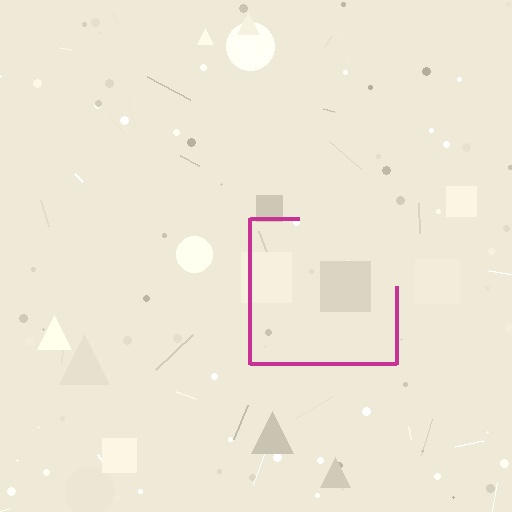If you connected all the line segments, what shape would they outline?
They would outline a square.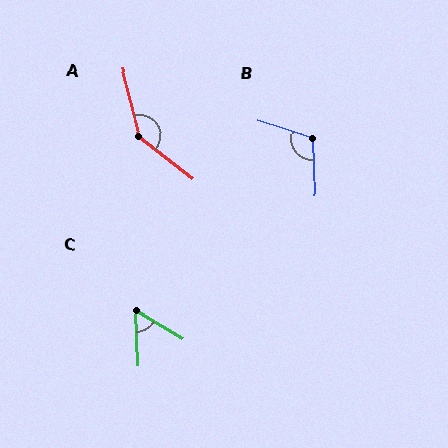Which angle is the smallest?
C, at approximately 57 degrees.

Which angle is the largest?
A, at approximately 142 degrees.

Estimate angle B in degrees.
Approximately 110 degrees.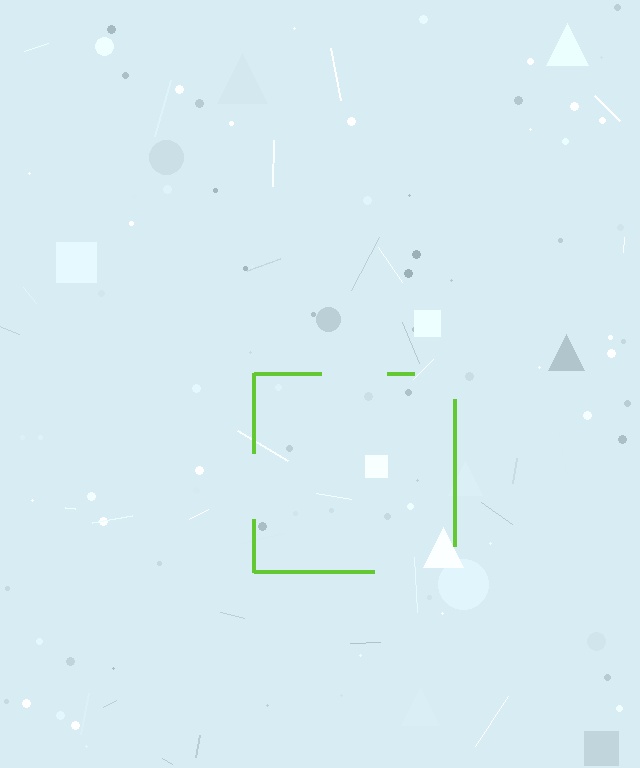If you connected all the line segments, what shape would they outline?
They would outline a square.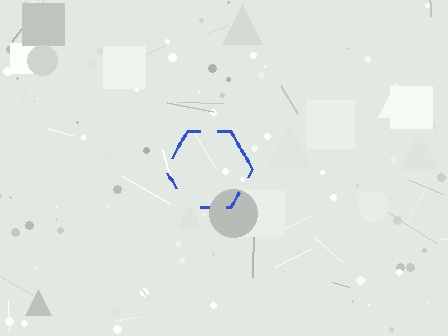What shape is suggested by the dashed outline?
The dashed outline suggests a hexagon.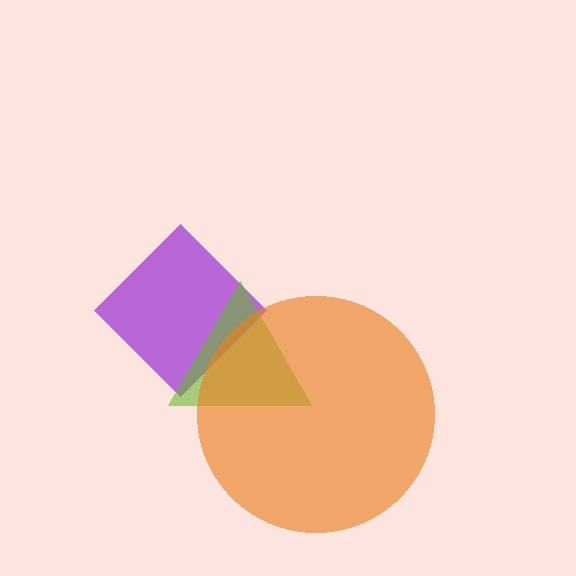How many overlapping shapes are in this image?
There are 3 overlapping shapes in the image.